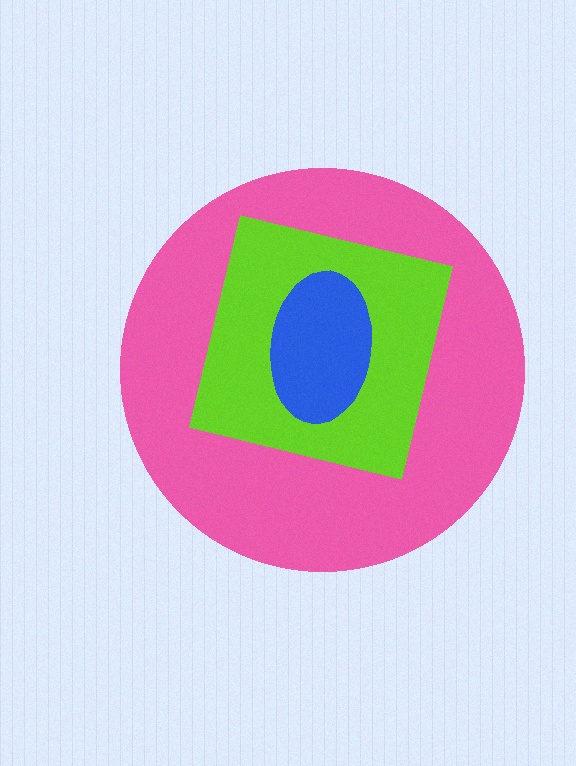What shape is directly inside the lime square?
The blue ellipse.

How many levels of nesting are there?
3.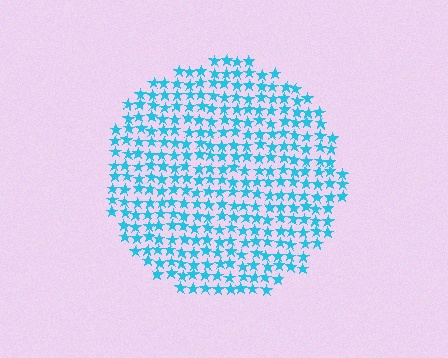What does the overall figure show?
The overall figure shows a circle.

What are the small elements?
The small elements are stars.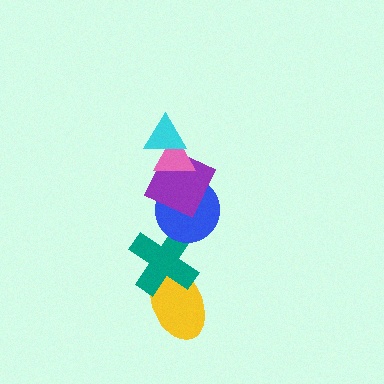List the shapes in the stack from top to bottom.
From top to bottom: the cyan triangle, the pink triangle, the purple square, the blue circle, the teal cross, the yellow ellipse.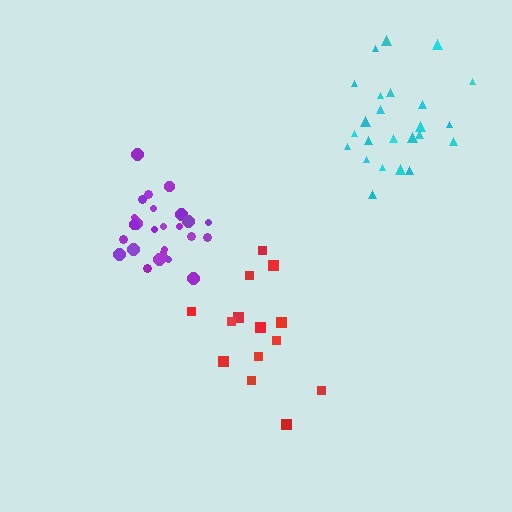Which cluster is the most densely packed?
Purple.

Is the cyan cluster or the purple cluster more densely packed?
Purple.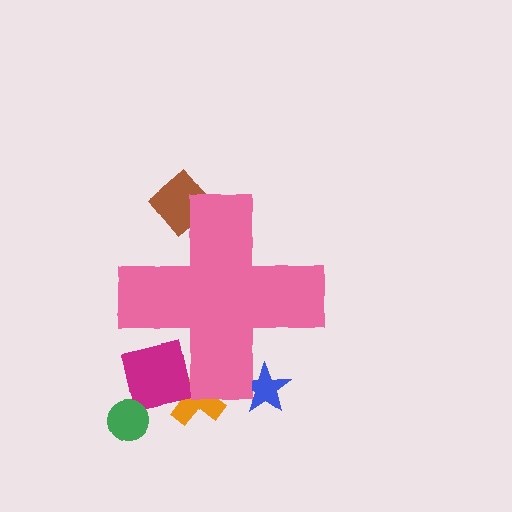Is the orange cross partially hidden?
Yes, the orange cross is partially hidden behind the pink cross.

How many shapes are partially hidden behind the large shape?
4 shapes are partially hidden.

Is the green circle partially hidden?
No, the green circle is fully visible.